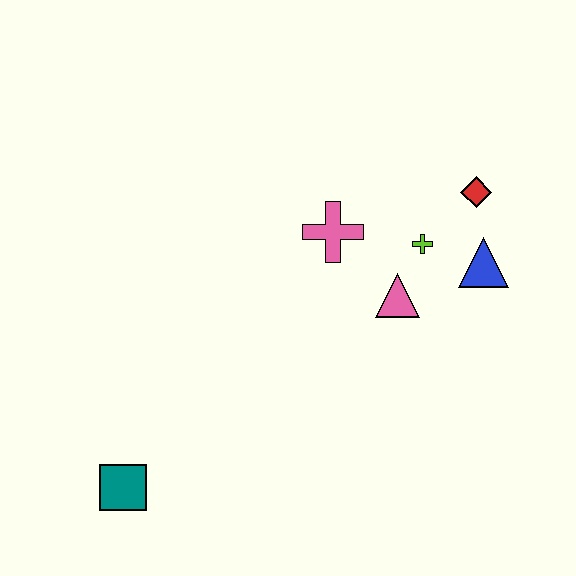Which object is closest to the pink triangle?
The lime cross is closest to the pink triangle.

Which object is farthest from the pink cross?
The teal square is farthest from the pink cross.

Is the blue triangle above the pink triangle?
Yes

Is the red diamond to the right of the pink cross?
Yes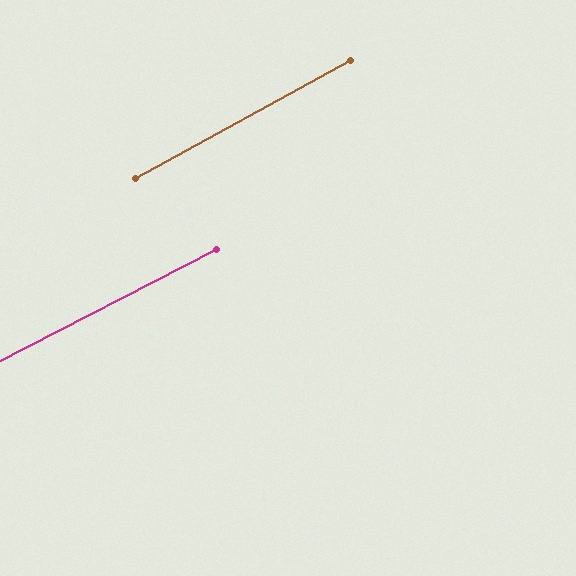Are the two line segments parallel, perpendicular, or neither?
Parallel — their directions differ by only 1.6°.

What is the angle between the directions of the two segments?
Approximately 2 degrees.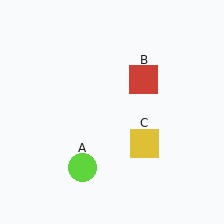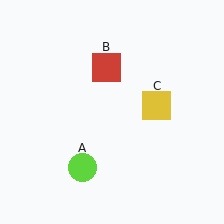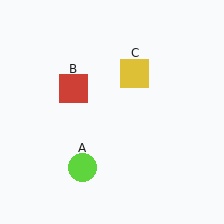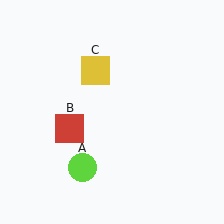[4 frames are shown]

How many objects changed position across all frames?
2 objects changed position: red square (object B), yellow square (object C).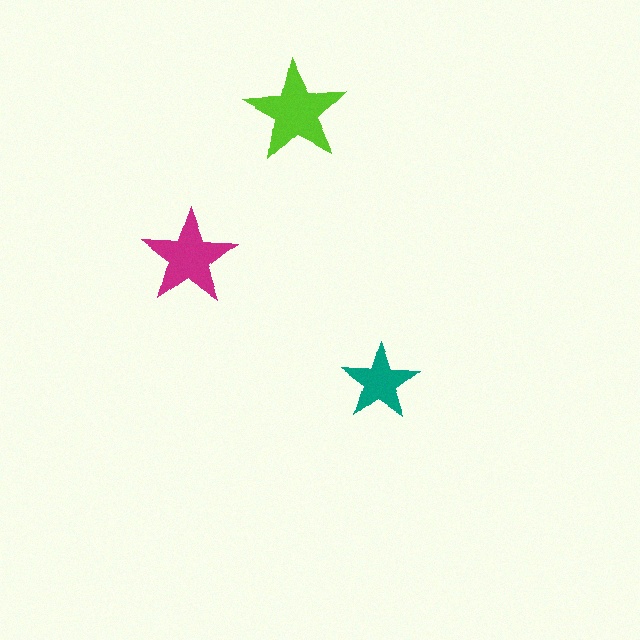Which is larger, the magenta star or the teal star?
The magenta one.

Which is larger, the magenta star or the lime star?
The lime one.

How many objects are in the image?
There are 3 objects in the image.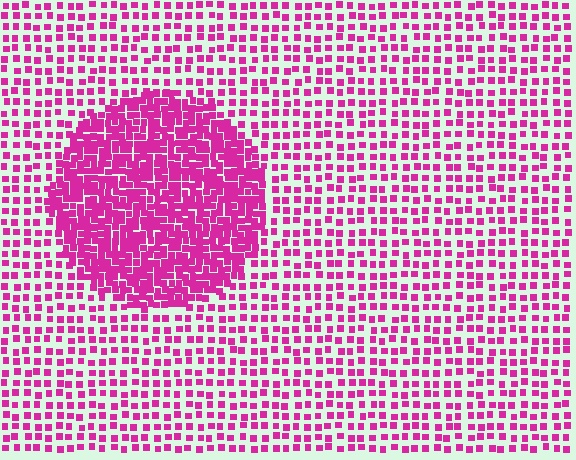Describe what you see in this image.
The image contains small magenta elements arranged at two different densities. A circle-shaped region is visible where the elements are more densely packed than the surrounding area.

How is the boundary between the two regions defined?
The boundary is defined by a change in element density (approximately 2.4x ratio). All elements are the same color, size, and shape.